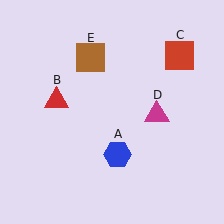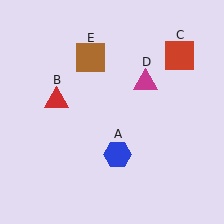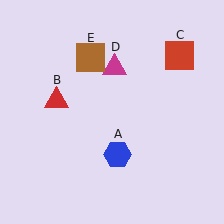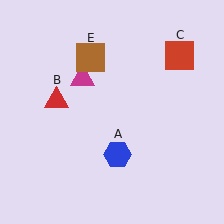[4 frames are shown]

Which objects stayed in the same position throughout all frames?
Blue hexagon (object A) and red triangle (object B) and red square (object C) and brown square (object E) remained stationary.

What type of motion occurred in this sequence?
The magenta triangle (object D) rotated counterclockwise around the center of the scene.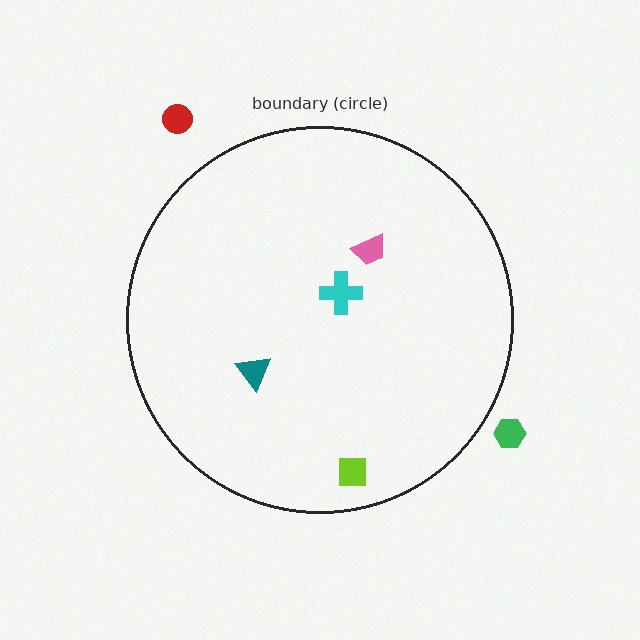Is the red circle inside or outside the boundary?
Outside.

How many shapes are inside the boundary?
4 inside, 2 outside.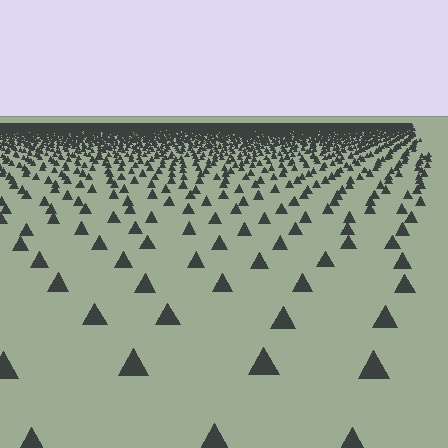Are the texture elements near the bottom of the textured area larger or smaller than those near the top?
Larger. Near the bottom, elements are closer to the viewer and appear at a bigger on-screen size.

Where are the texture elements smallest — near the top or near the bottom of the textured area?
Near the top.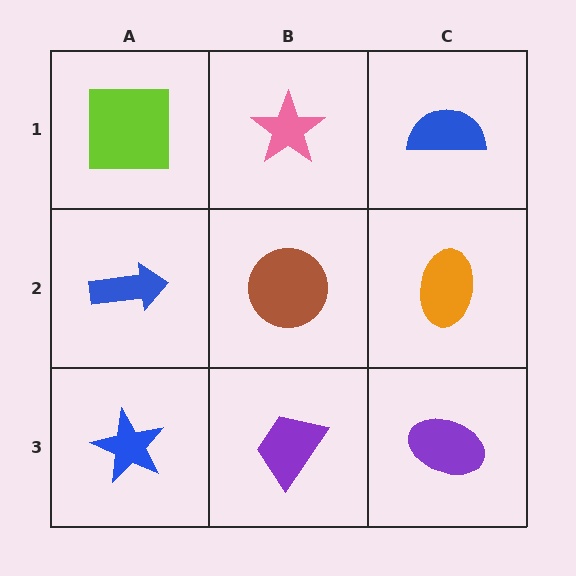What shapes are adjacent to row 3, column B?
A brown circle (row 2, column B), a blue star (row 3, column A), a purple ellipse (row 3, column C).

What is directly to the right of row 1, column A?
A pink star.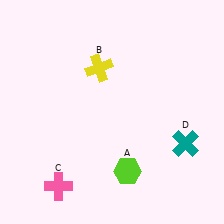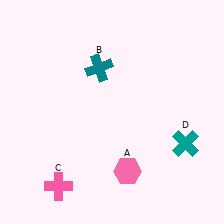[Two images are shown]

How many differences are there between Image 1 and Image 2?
There are 2 differences between the two images.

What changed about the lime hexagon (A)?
In Image 1, A is lime. In Image 2, it changed to pink.